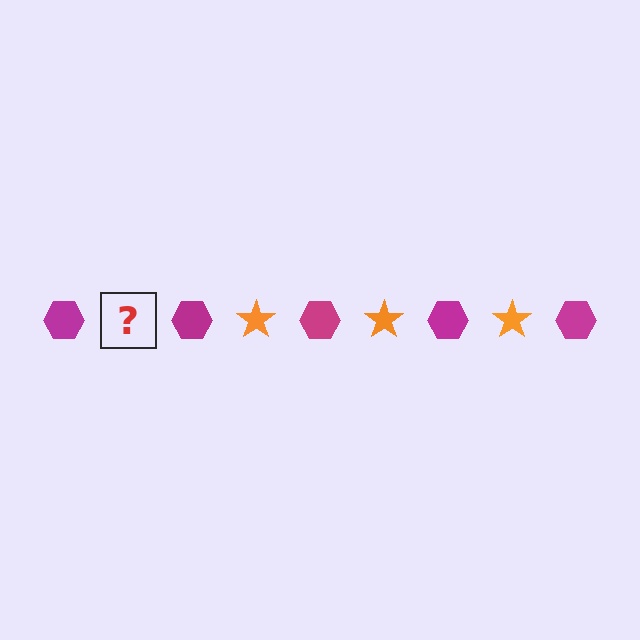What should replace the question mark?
The question mark should be replaced with an orange star.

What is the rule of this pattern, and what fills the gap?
The rule is that the pattern alternates between magenta hexagon and orange star. The gap should be filled with an orange star.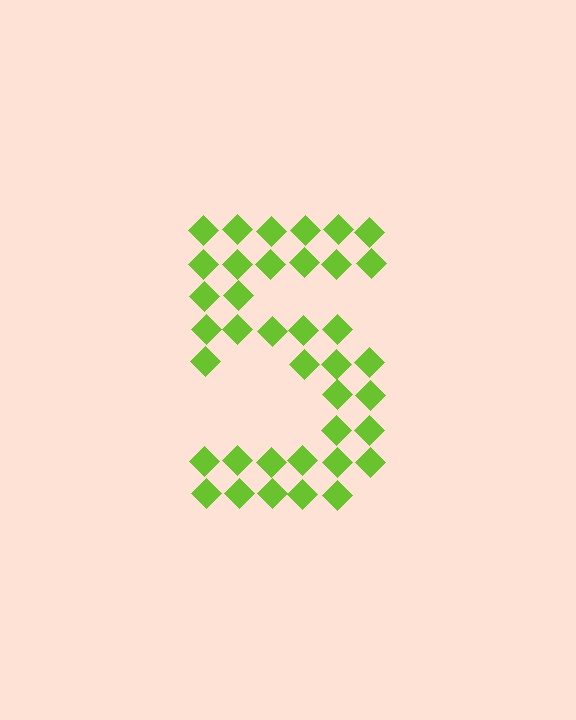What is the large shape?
The large shape is the digit 5.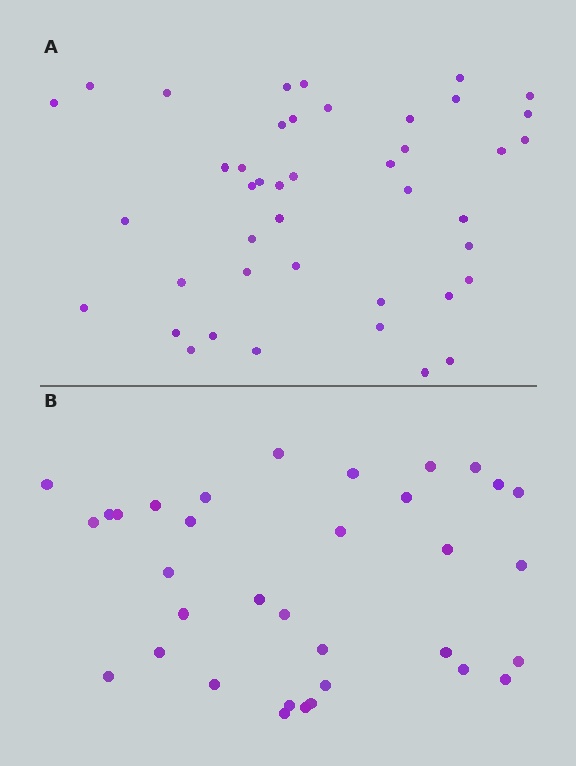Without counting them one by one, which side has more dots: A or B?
Region A (the top region) has more dots.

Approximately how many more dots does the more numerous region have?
Region A has roughly 8 or so more dots than region B.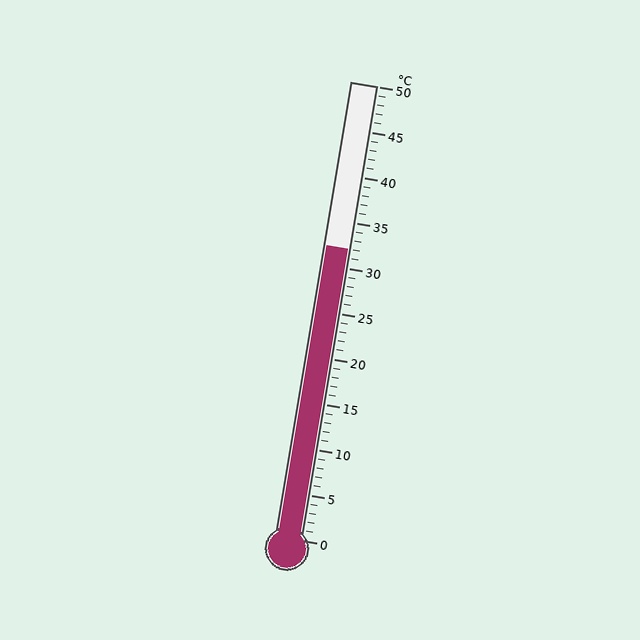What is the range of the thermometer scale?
The thermometer scale ranges from 0°C to 50°C.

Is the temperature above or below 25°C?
The temperature is above 25°C.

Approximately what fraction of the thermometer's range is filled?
The thermometer is filled to approximately 65% of its range.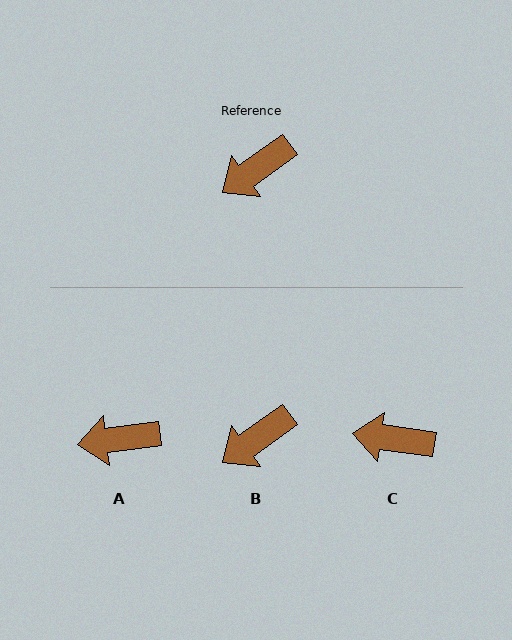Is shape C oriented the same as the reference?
No, it is off by about 43 degrees.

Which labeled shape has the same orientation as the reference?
B.